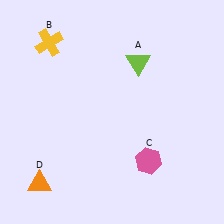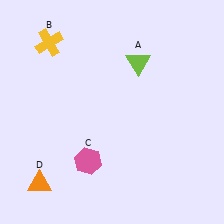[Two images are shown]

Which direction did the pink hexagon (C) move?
The pink hexagon (C) moved left.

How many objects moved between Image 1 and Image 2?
1 object moved between the two images.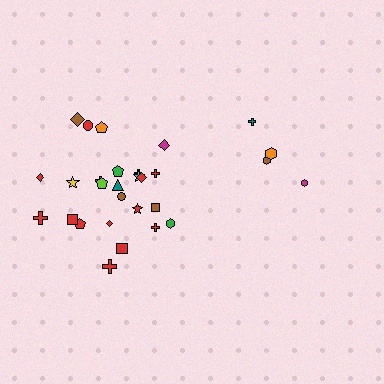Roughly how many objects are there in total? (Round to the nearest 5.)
Roughly 30 objects in total.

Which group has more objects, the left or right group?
The left group.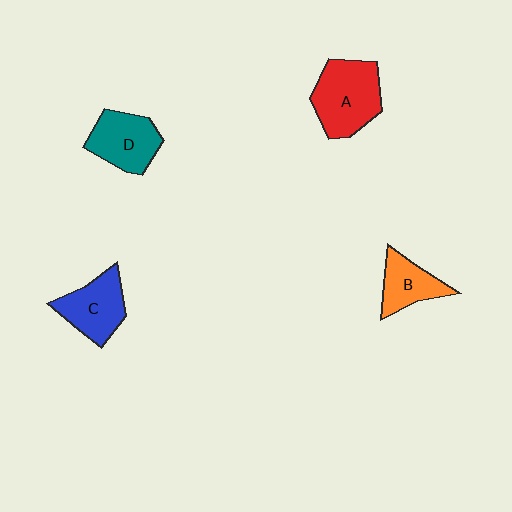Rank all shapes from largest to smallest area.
From largest to smallest: A (red), D (teal), C (blue), B (orange).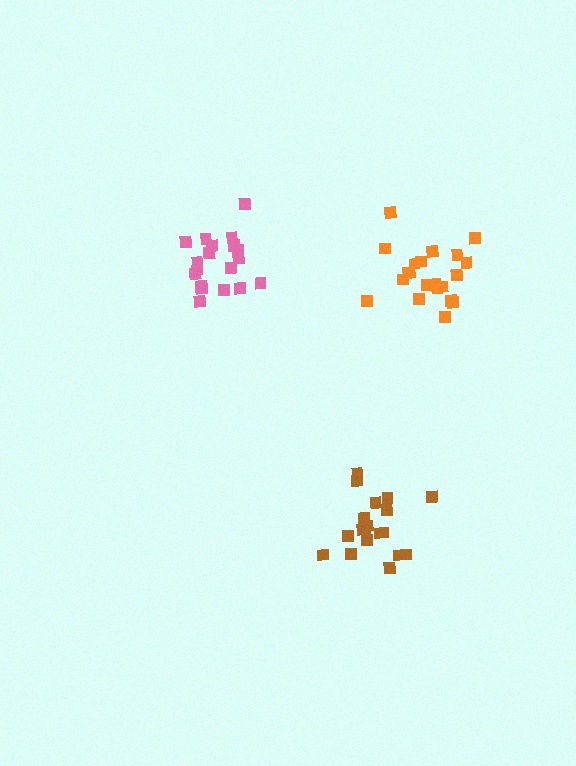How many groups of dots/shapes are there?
There are 3 groups.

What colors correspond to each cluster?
The clusters are colored: orange, brown, pink.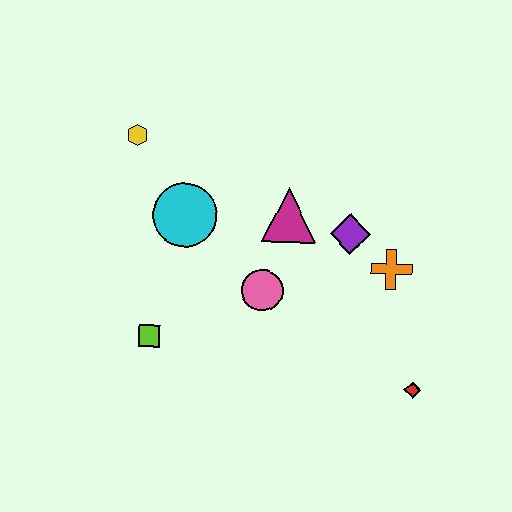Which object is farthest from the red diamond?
The yellow hexagon is farthest from the red diamond.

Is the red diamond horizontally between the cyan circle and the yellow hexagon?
No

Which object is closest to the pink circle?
The magenta triangle is closest to the pink circle.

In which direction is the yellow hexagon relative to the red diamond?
The yellow hexagon is to the left of the red diamond.